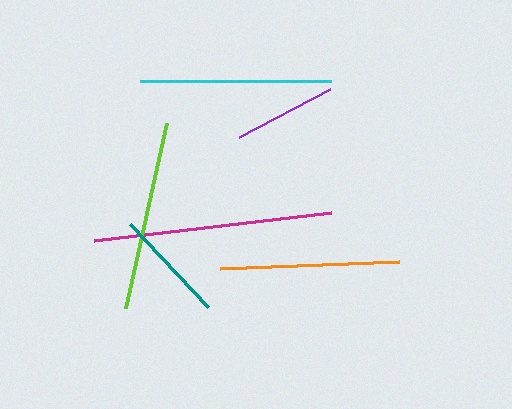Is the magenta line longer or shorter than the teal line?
The magenta line is longer than the teal line.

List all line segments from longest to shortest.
From longest to shortest: magenta, cyan, lime, orange, teal, purple.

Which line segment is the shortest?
The purple line is the shortest at approximately 103 pixels.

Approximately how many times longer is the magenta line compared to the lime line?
The magenta line is approximately 1.3 times the length of the lime line.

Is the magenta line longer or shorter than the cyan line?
The magenta line is longer than the cyan line.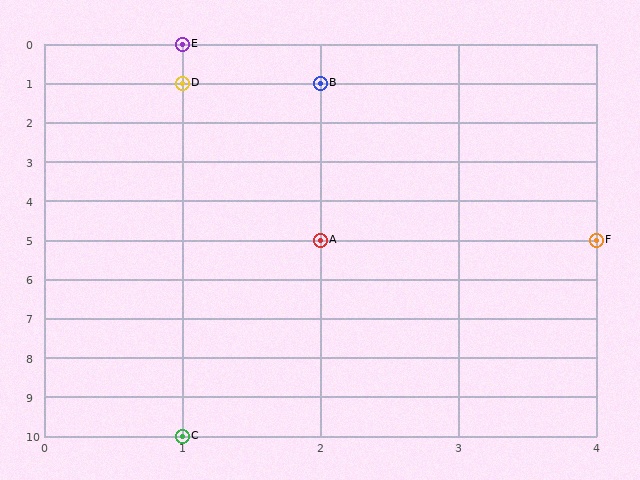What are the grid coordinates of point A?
Point A is at grid coordinates (2, 5).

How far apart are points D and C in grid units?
Points D and C are 9 rows apart.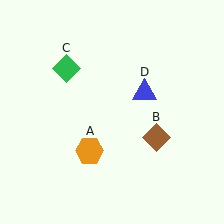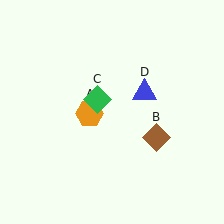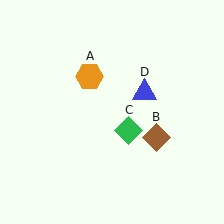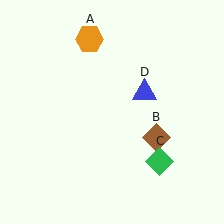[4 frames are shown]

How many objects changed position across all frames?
2 objects changed position: orange hexagon (object A), green diamond (object C).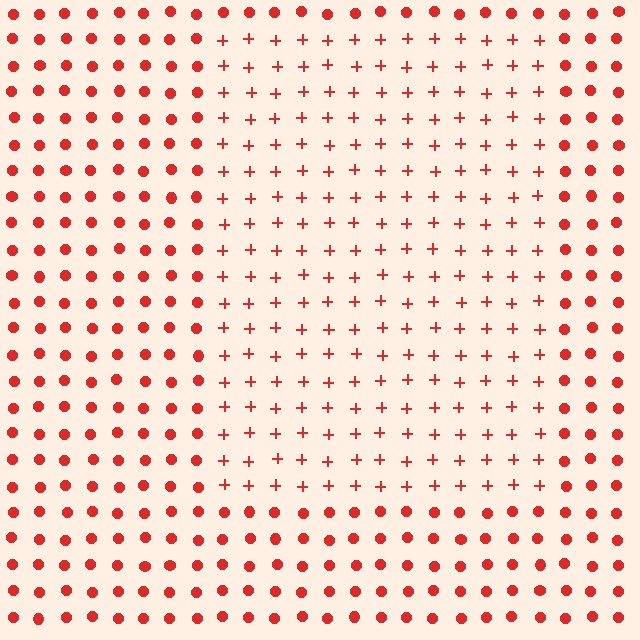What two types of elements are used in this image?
The image uses plus signs inside the rectangle region and circles outside it.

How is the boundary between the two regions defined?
The boundary is defined by a change in element shape: plus signs inside vs. circles outside. All elements share the same color and spacing.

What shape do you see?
I see a rectangle.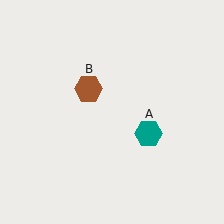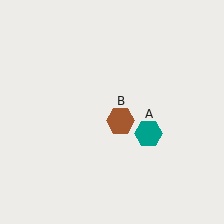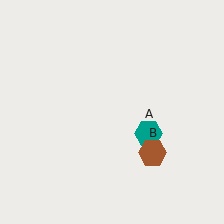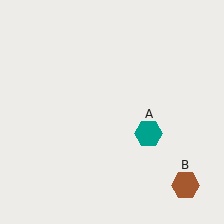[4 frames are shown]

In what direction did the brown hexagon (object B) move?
The brown hexagon (object B) moved down and to the right.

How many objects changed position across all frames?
1 object changed position: brown hexagon (object B).